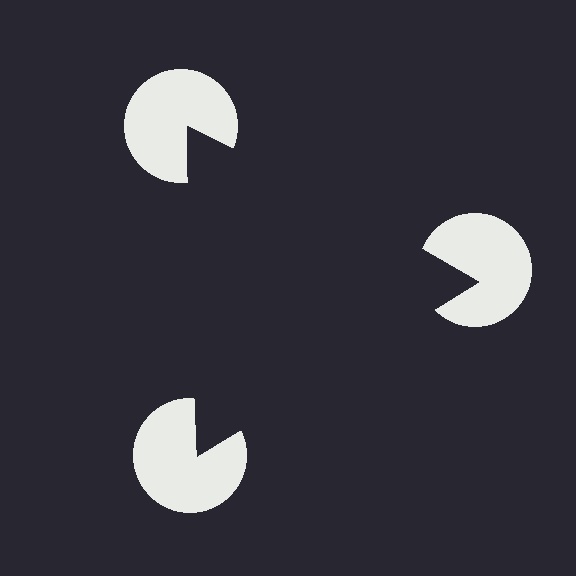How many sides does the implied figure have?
3 sides.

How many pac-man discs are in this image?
There are 3 — one at each vertex of the illusory triangle.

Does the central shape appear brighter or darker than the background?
It typically appears slightly darker than the background, even though no actual brightness change is drawn.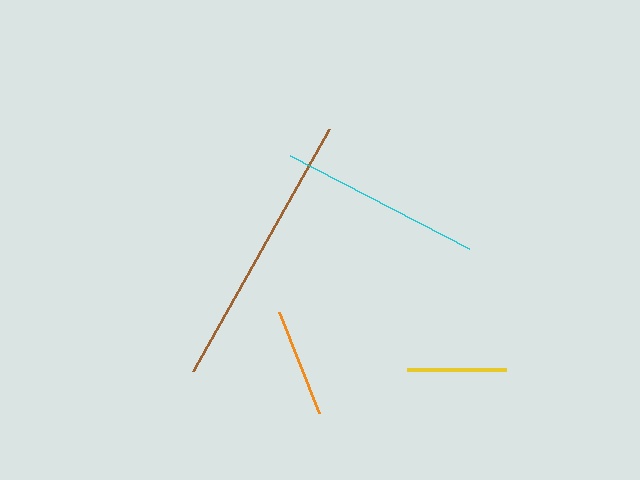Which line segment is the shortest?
The yellow line is the shortest at approximately 99 pixels.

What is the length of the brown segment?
The brown segment is approximately 277 pixels long.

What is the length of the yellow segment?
The yellow segment is approximately 99 pixels long.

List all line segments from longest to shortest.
From longest to shortest: brown, cyan, orange, yellow.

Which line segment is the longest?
The brown line is the longest at approximately 277 pixels.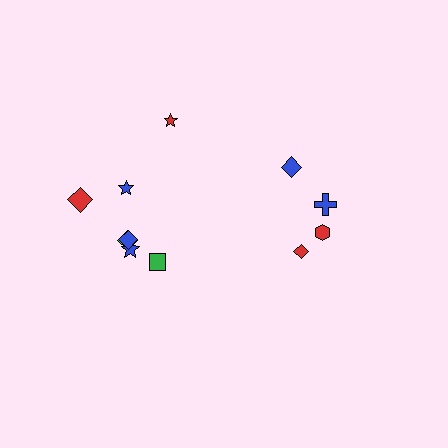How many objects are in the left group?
There are 7 objects.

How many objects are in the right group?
There are 4 objects.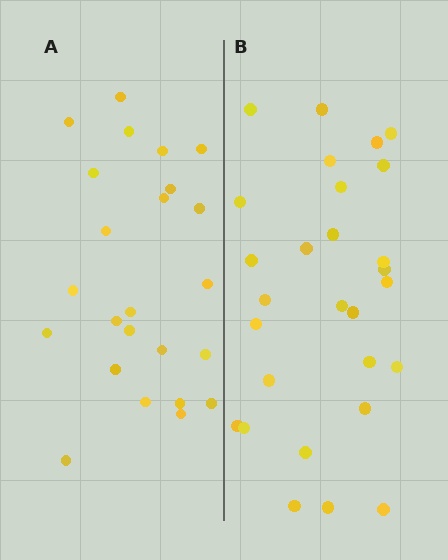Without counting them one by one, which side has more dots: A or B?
Region B (the right region) has more dots.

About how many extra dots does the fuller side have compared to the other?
Region B has about 4 more dots than region A.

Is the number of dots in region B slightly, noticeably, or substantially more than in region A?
Region B has only slightly more — the two regions are fairly close. The ratio is roughly 1.2 to 1.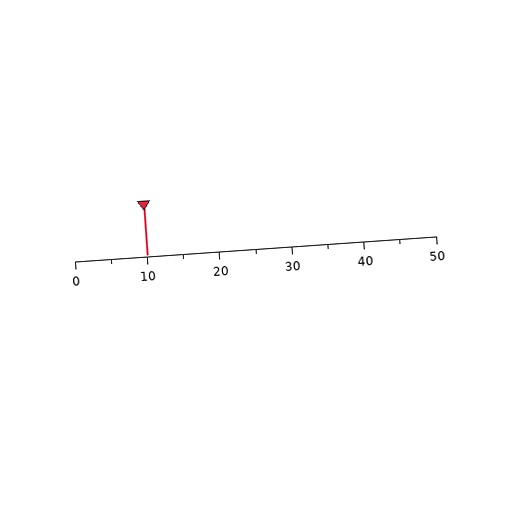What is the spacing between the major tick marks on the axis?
The major ticks are spaced 10 apart.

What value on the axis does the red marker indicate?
The marker indicates approximately 10.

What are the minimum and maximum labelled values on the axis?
The axis runs from 0 to 50.